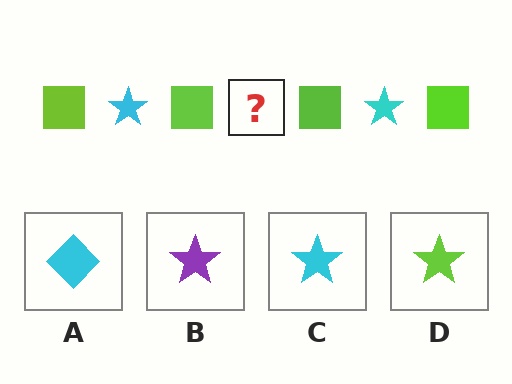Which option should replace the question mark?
Option C.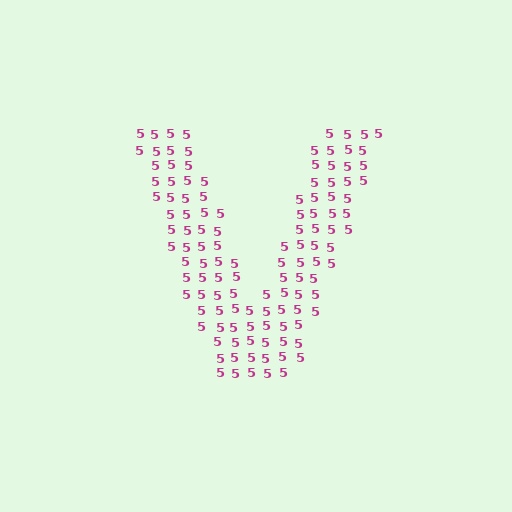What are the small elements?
The small elements are digit 5's.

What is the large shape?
The large shape is the letter V.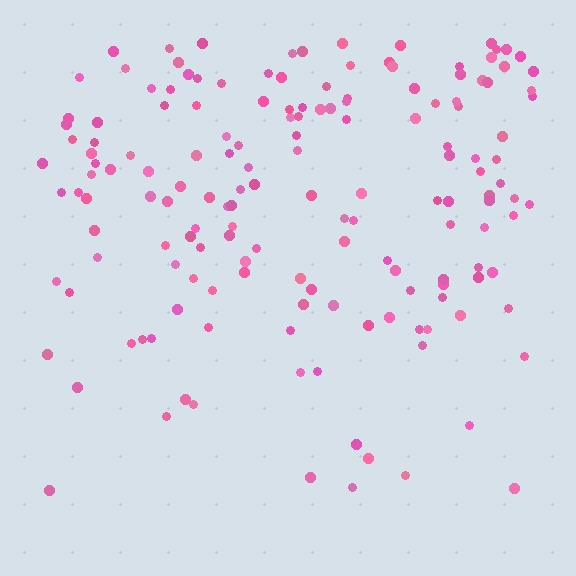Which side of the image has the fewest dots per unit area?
The bottom.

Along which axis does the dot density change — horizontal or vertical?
Vertical.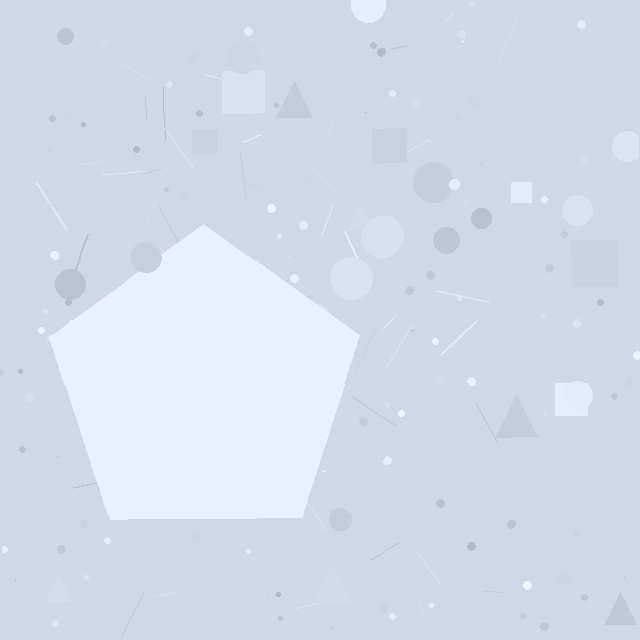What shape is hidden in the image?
A pentagon is hidden in the image.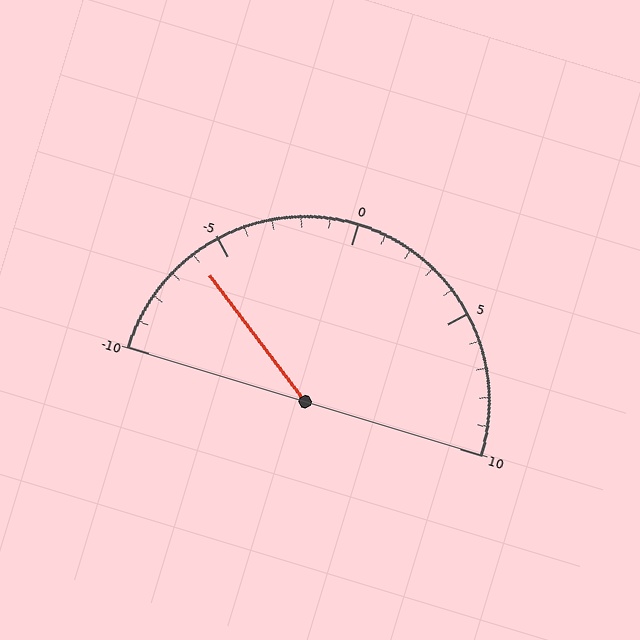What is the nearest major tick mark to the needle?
The nearest major tick mark is -5.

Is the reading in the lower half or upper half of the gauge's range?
The reading is in the lower half of the range (-10 to 10).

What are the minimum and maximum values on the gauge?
The gauge ranges from -10 to 10.